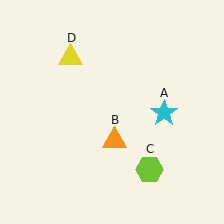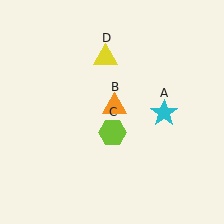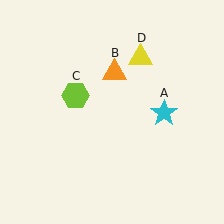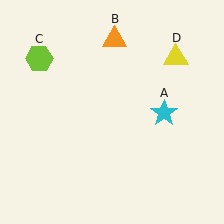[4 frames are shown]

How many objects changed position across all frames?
3 objects changed position: orange triangle (object B), lime hexagon (object C), yellow triangle (object D).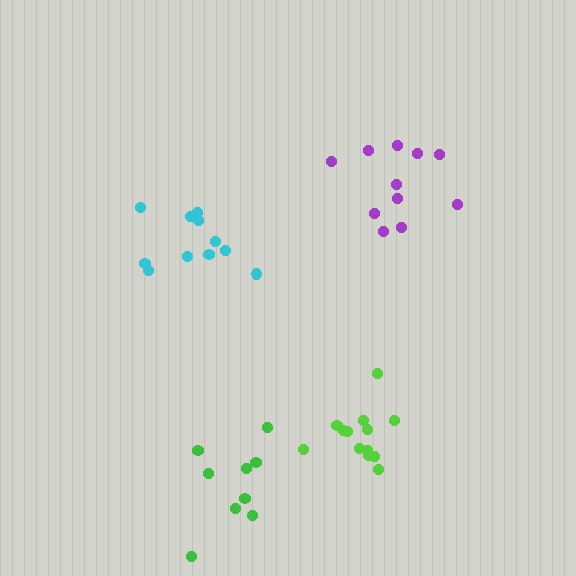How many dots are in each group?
Group 1: 11 dots, Group 2: 13 dots, Group 3: 11 dots, Group 4: 9 dots (44 total).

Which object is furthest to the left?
The cyan cluster is leftmost.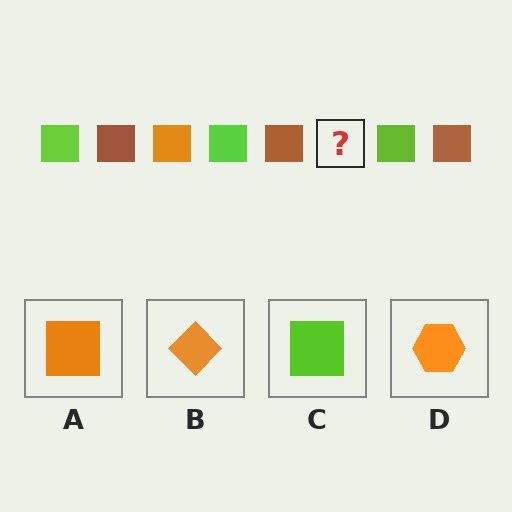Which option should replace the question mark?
Option A.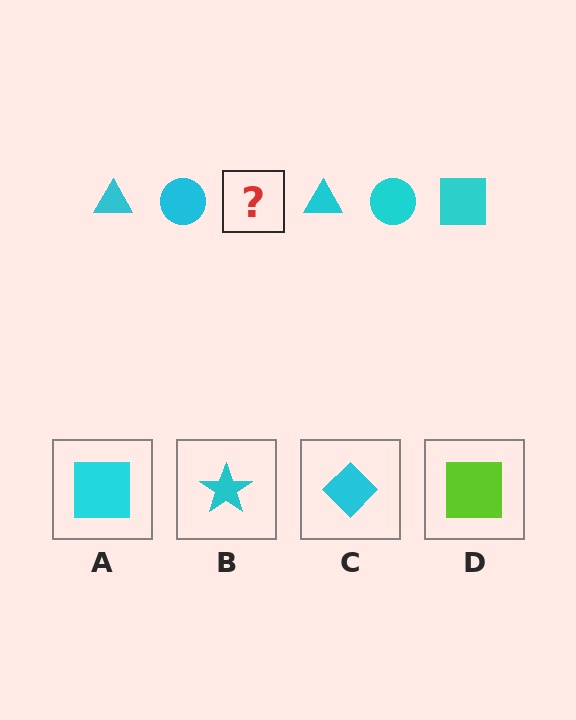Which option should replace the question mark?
Option A.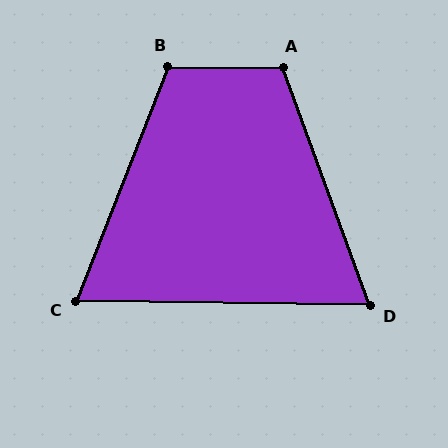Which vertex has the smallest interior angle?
D, at approximately 69 degrees.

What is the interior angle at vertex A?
Approximately 111 degrees (obtuse).